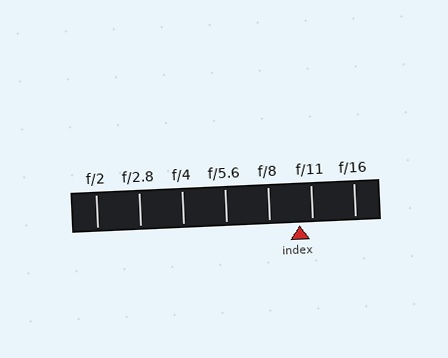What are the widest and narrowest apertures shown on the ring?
The widest aperture shown is f/2 and the narrowest is f/16.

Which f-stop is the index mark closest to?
The index mark is closest to f/11.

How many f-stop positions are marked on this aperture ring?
There are 7 f-stop positions marked.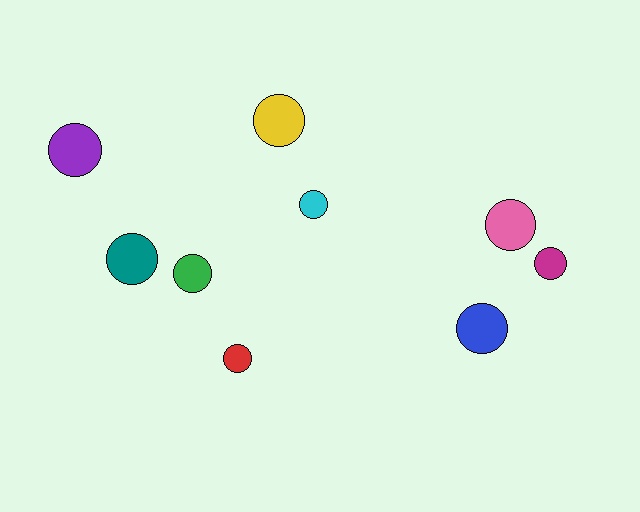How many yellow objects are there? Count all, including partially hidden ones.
There is 1 yellow object.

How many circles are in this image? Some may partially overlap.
There are 9 circles.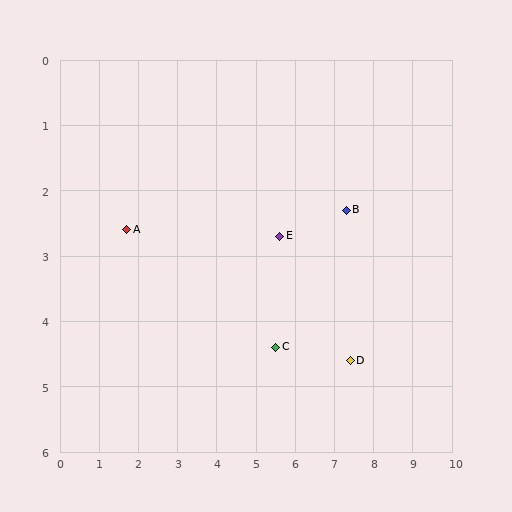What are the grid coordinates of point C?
Point C is at approximately (5.5, 4.4).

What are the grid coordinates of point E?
Point E is at approximately (5.6, 2.7).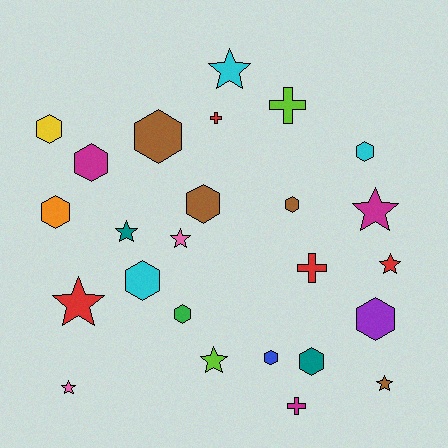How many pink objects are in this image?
There are 2 pink objects.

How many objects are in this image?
There are 25 objects.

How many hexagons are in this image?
There are 12 hexagons.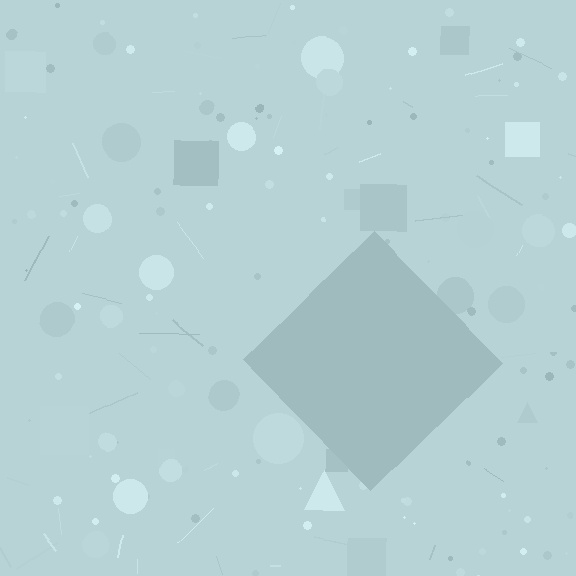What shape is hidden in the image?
A diamond is hidden in the image.